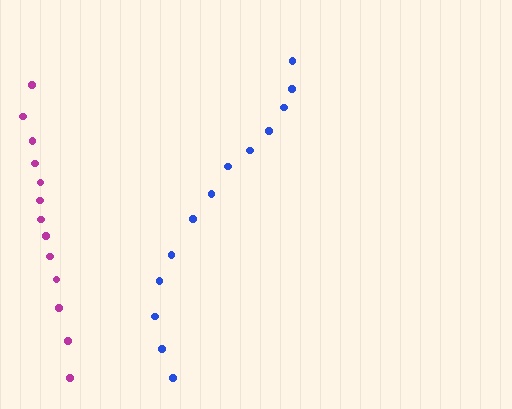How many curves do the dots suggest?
There are 2 distinct paths.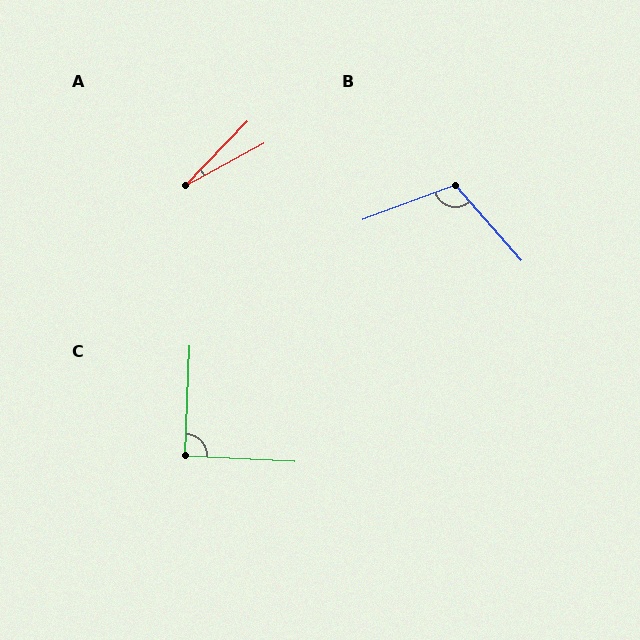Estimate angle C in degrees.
Approximately 90 degrees.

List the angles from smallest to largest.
A (18°), C (90°), B (111°).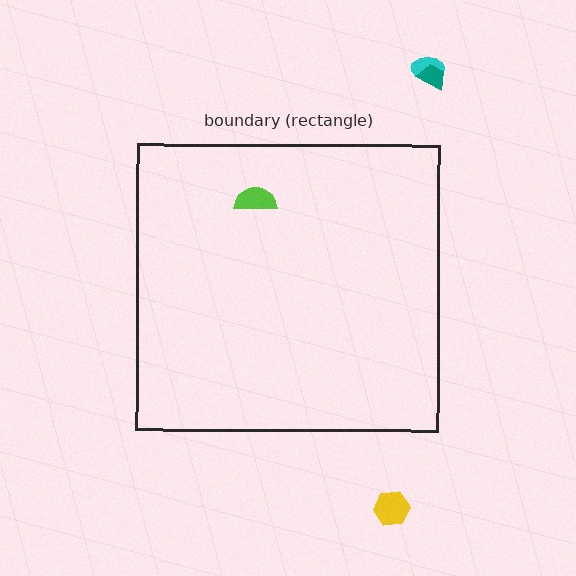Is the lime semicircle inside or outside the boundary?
Inside.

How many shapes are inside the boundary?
1 inside, 3 outside.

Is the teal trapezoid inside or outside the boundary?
Outside.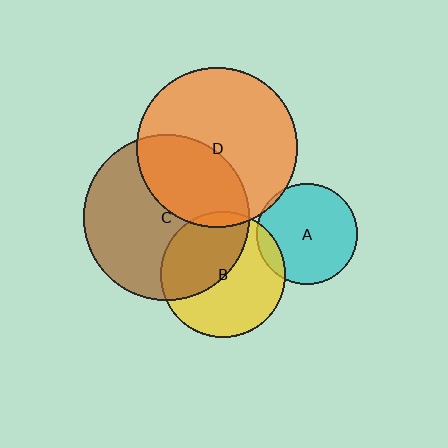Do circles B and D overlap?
Yes.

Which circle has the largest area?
Circle C (brown).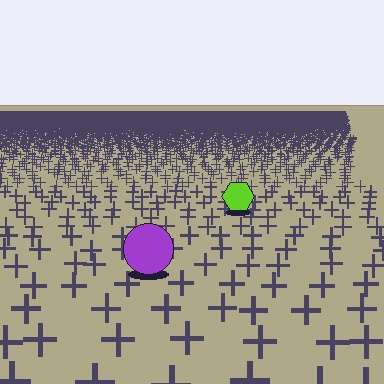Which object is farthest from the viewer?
The lime hexagon is farthest from the viewer. It appears smaller and the ground texture around it is denser.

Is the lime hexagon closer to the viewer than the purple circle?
No. The purple circle is closer — you can tell from the texture gradient: the ground texture is coarser near it.